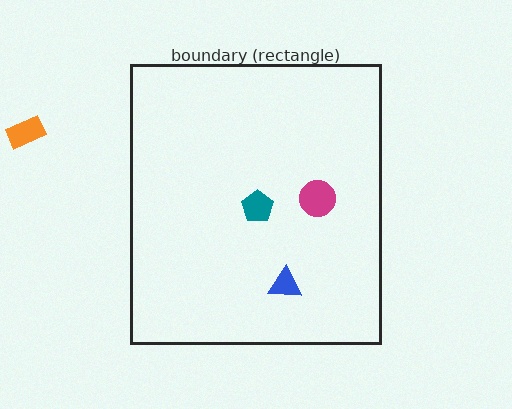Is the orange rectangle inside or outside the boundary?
Outside.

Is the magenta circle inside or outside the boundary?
Inside.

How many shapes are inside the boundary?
3 inside, 1 outside.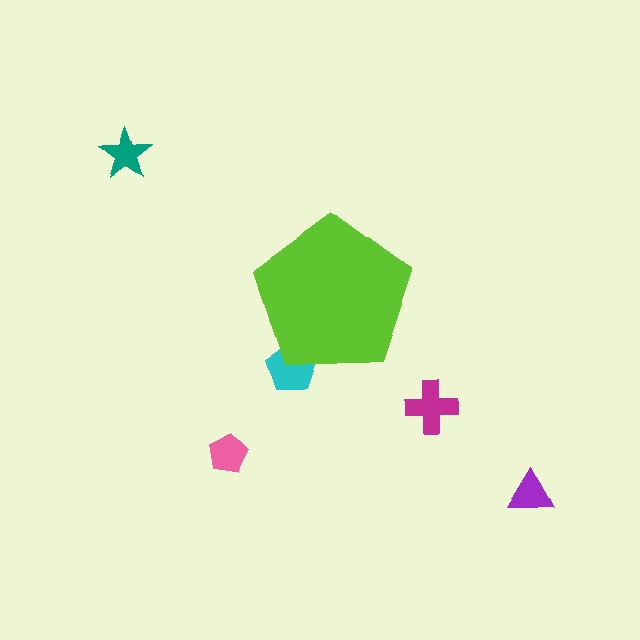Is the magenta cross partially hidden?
No, the magenta cross is fully visible.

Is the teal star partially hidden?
No, the teal star is fully visible.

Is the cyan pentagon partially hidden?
Yes, the cyan pentagon is partially hidden behind the lime pentagon.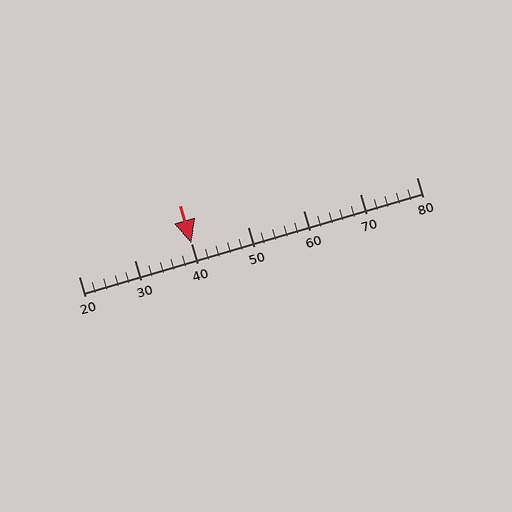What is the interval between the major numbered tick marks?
The major tick marks are spaced 10 units apart.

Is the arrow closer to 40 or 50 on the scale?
The arrow is closer to 40.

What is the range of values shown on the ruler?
The ruler shows values from 20 to 80.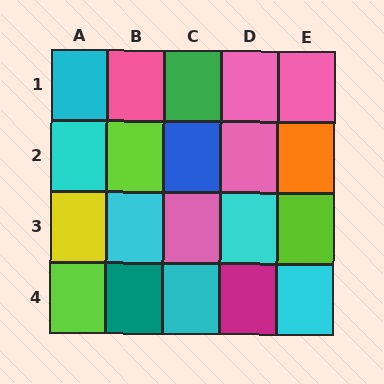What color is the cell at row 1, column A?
Cyan.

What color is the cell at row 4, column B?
Teal.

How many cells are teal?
1 cell is teal.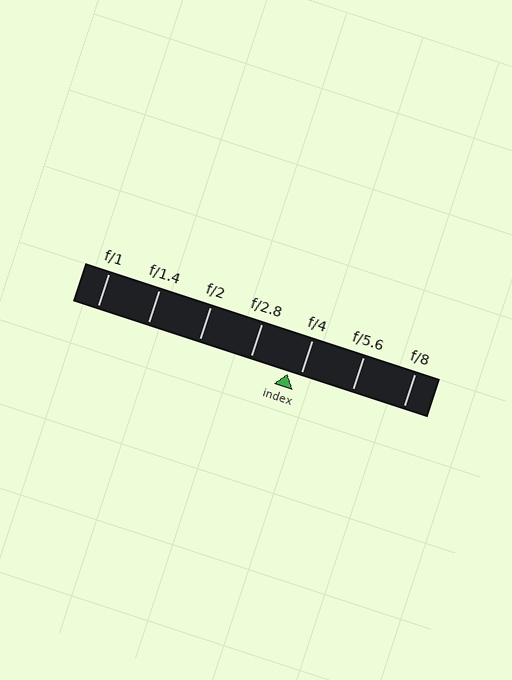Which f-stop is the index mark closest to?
The index mark is closest to f/4.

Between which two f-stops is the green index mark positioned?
The index mark is between f/2.8 and f/4.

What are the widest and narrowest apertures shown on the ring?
The widest aperture shown is f/1 and the narrowest is f/8.